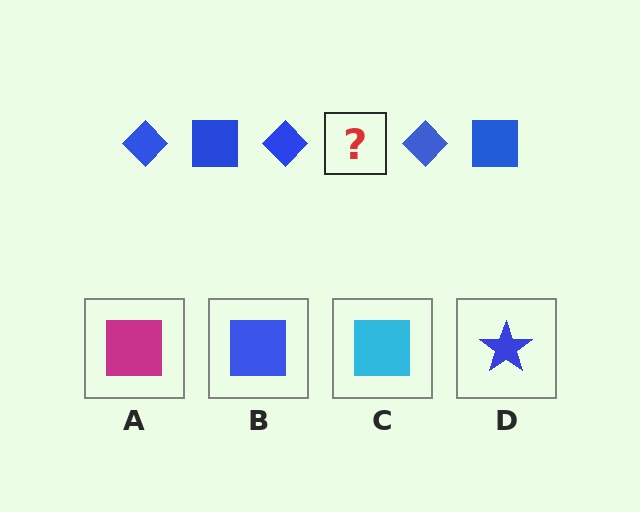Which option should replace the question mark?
Option B.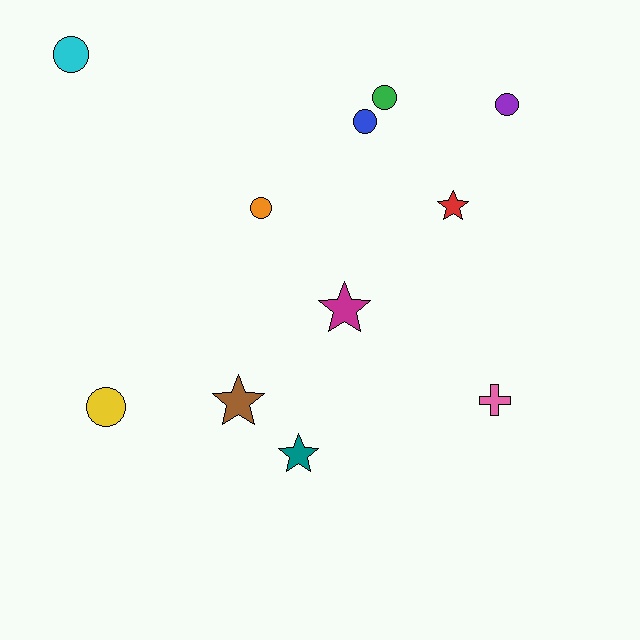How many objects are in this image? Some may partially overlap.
There are 11 objects.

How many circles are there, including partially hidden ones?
There are 6 circles.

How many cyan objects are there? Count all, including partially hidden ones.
There is 1 cyan object.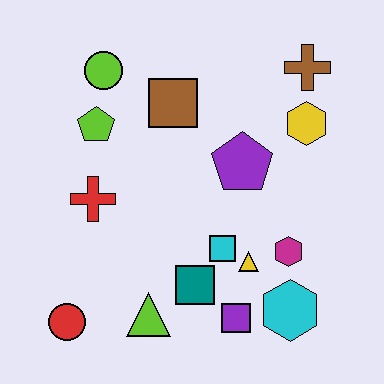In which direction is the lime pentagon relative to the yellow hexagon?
The lime pentagon is to the left of the yellow hexagon.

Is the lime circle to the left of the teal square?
Yes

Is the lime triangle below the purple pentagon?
Yes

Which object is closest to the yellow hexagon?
The brown cross is closest to the yellow hexagon.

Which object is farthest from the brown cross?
The red circle is farthest from the brown cross.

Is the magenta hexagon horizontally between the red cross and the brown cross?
Yes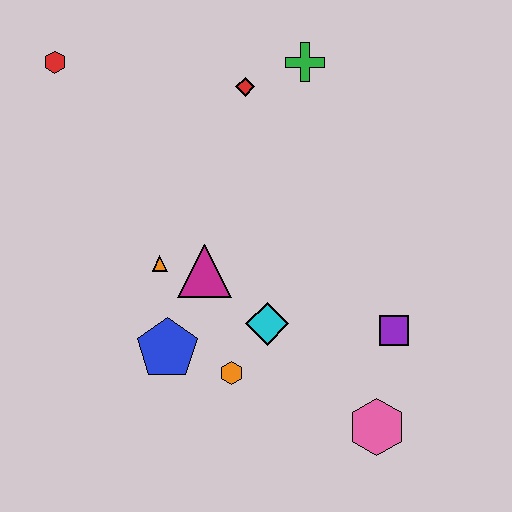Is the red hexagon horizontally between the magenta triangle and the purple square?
No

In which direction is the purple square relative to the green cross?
The purple square is below the green cross.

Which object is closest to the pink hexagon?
The purple square is closest to the pink hexagon.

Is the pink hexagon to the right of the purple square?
No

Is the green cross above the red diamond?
Yes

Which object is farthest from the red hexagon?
The pink hexagon is farthest from the red hexagon.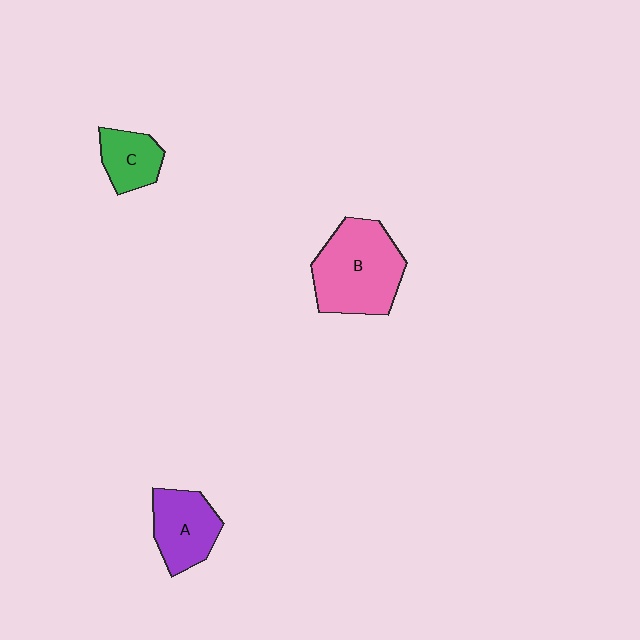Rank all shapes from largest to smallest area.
From largest to smallest: B (pink), A (purple), C (green).